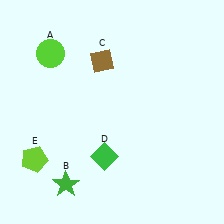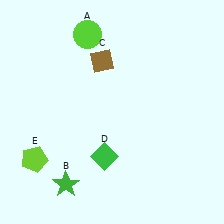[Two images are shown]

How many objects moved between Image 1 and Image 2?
1 object moved between the two images.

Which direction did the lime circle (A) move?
The lime circle (A) moved right.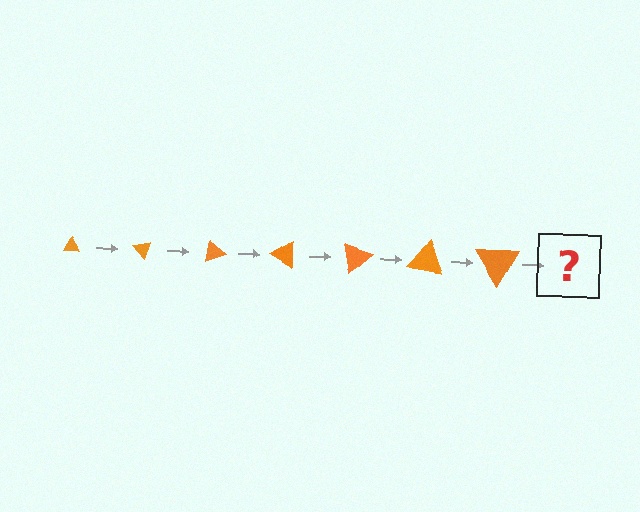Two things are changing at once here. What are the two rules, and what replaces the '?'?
The two rules are that the triangle grows larger each step and it rotates 50 degrees each step. The '?' should be a triangle, larger than the previous one and rotated 350 degrees from the start.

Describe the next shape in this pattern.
It should be a triangle, larger than the previous one and rotated 350 degrees from the start.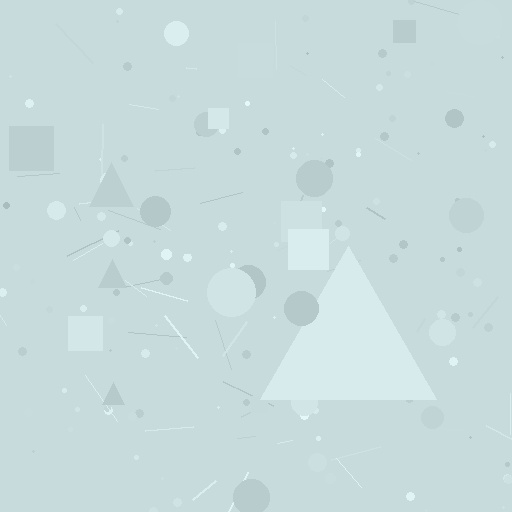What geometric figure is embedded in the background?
A triangle is embedded in the background.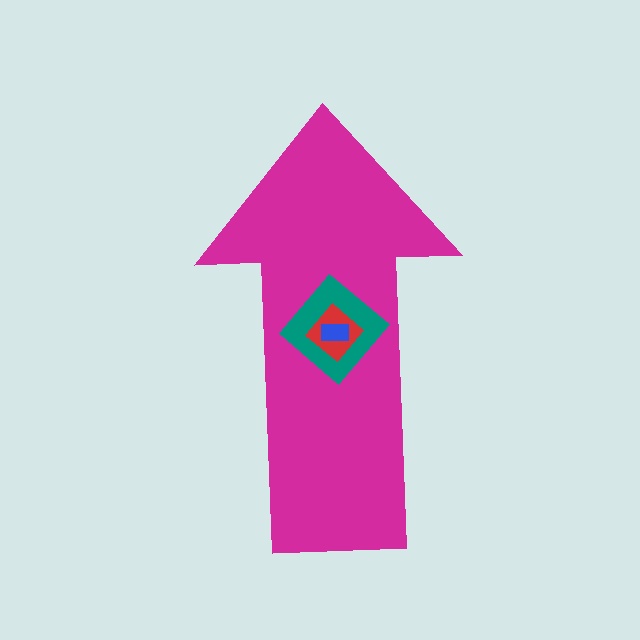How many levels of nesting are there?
4.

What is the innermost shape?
The blue rectangle.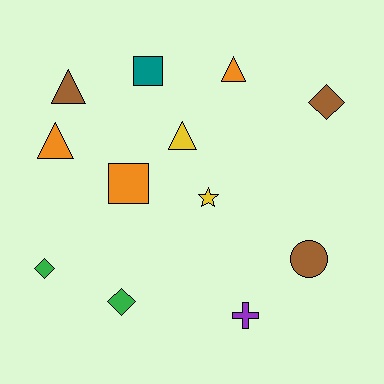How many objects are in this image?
There are 12 objects.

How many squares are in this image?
There are 2 squares.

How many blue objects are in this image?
There are no blue objects.